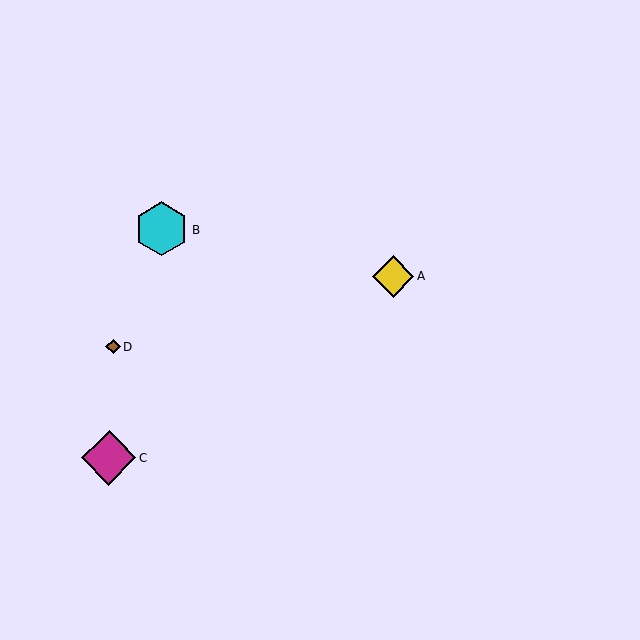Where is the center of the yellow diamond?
The center of the yellow diamond is at (393, 276).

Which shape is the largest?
The magenta diamond (labeled C) is the largest.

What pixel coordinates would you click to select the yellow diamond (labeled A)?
Click at (393, 276) to select the yellow diamond A.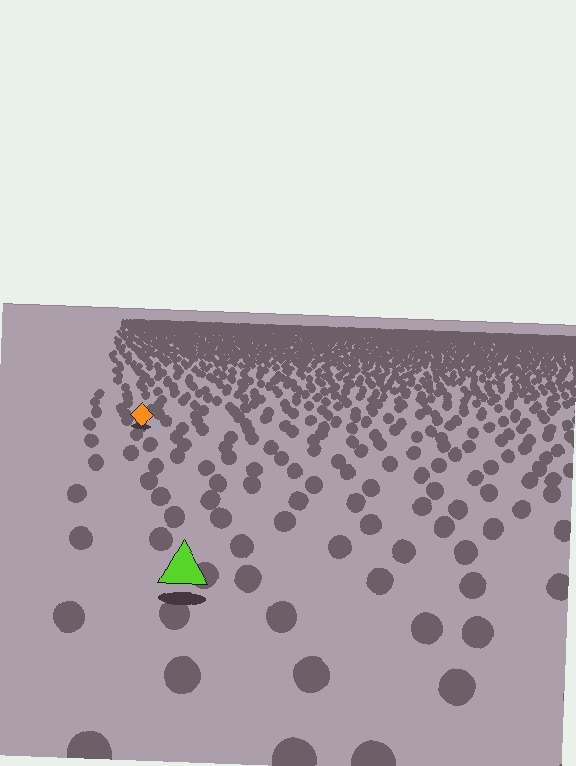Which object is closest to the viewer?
The lime triangle is closest. The texture marks near it are larger and more spread out.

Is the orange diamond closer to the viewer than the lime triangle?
No. The lime triangle is closer — you can tell from the texture gradient: the ground texture is coarser near it.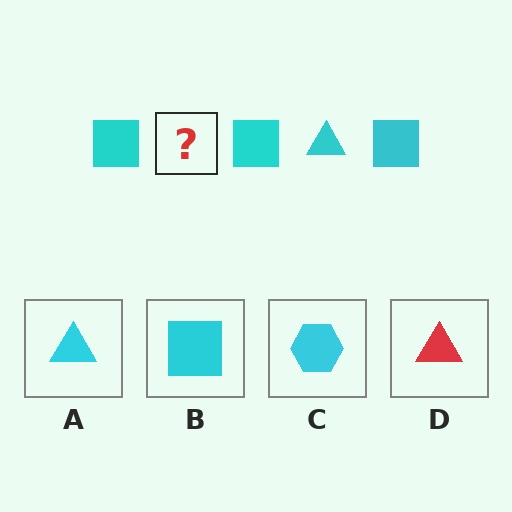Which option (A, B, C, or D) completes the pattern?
A.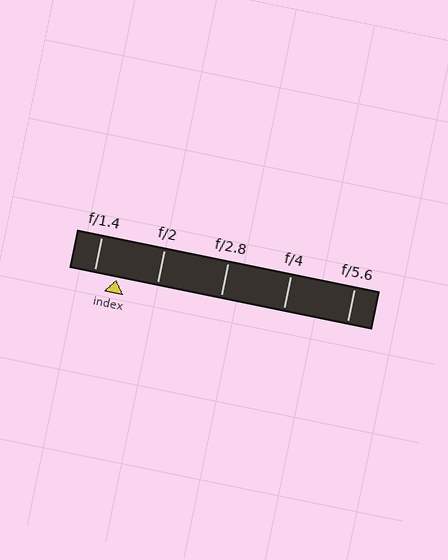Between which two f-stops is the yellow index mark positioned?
The index mark is between f/1.4 and f/2.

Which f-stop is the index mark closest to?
The index mark is closest to f/1.4.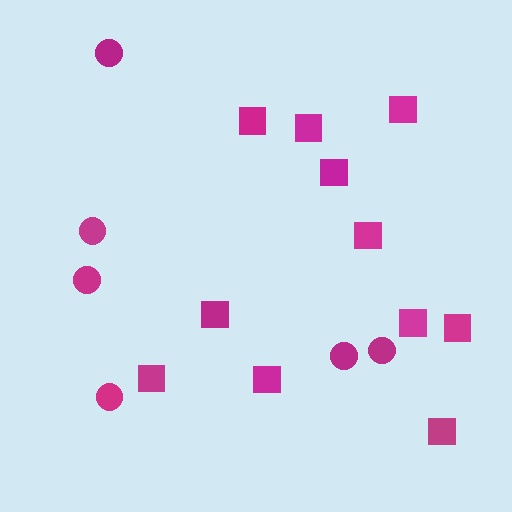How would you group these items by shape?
There are 2 groups: one group of squares (11) and one group of circles (6).